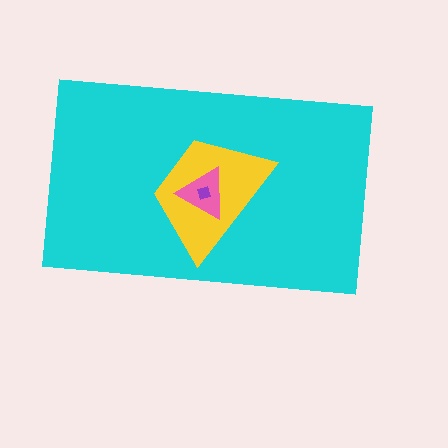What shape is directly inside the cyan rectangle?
The yellow trapezoid.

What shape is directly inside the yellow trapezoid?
The pink triangle.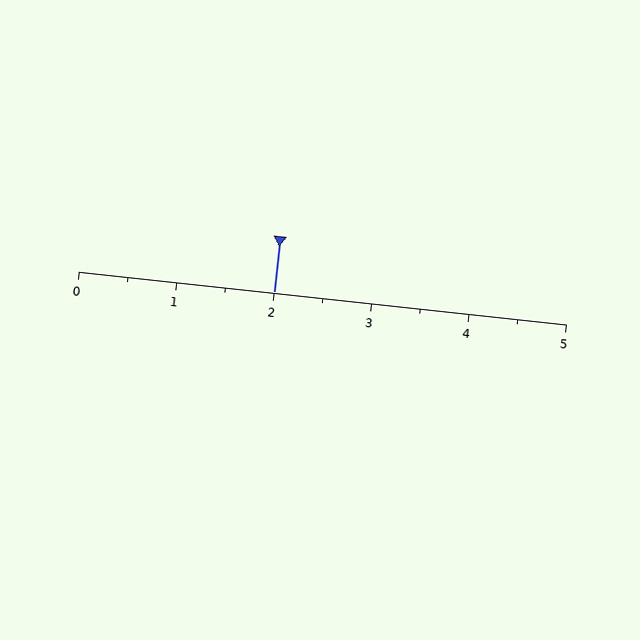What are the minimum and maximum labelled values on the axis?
The axis runs from 0 to 5.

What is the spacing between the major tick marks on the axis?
The major ticks are spaced 1 apart.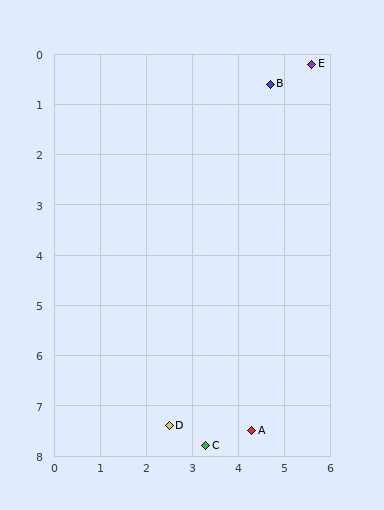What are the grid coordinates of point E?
Point E is at approximately (5.6, 0.2).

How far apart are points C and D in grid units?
Points C and D are about 0.9 grid units apart.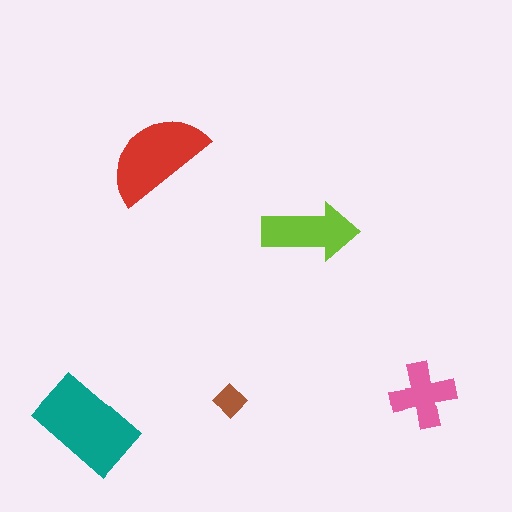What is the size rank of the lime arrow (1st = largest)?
3rd.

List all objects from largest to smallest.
The teal rectangle, the red semicircle, the lime arrow, the pink cross, the brown diamond.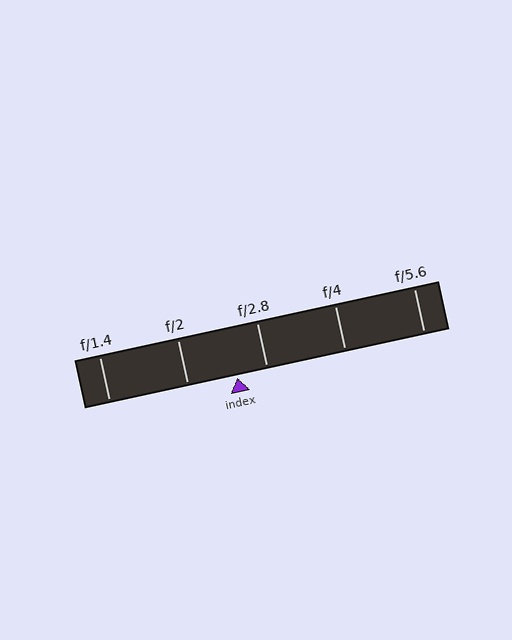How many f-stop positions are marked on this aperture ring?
There are 5 f-stop positions marked.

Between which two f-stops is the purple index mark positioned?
The index mark is between f/2 and f/2.8.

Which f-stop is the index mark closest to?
The index mark is closest to f/2.8.